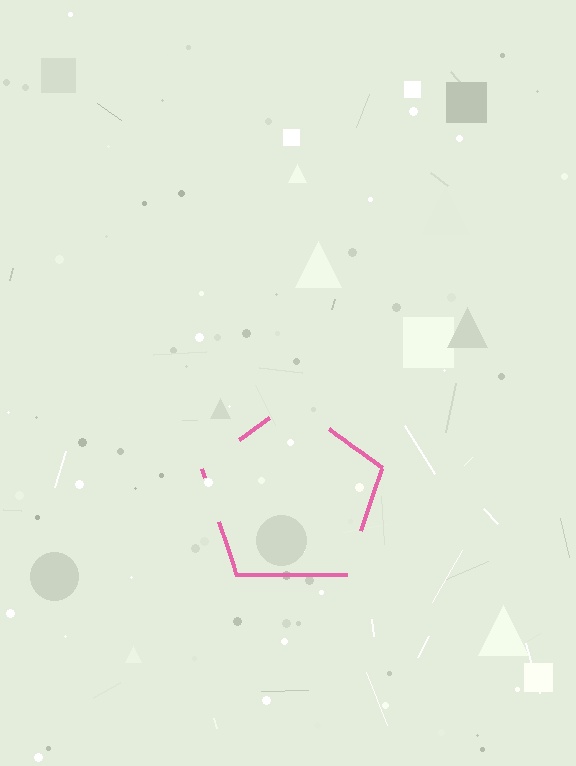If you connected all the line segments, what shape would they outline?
They would outline a pentagon.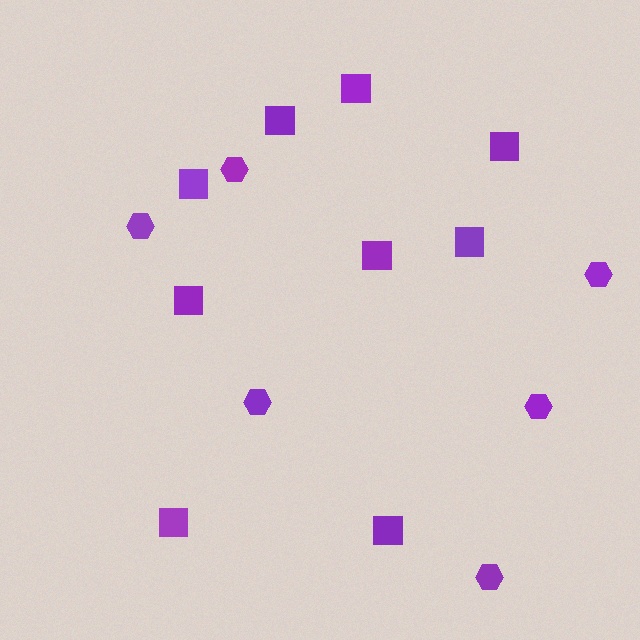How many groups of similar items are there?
There are 2 groups: one group of hexagons (6) and one group of squares (9).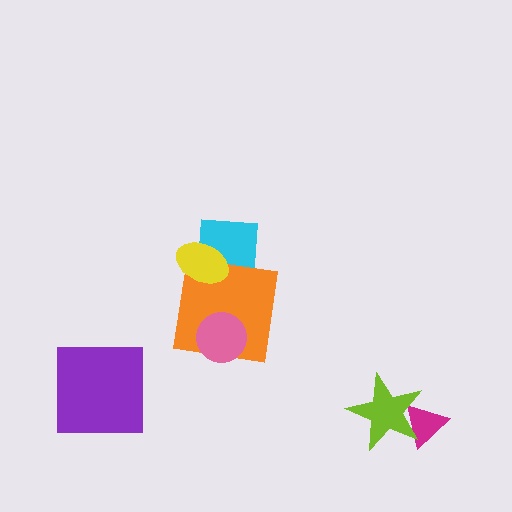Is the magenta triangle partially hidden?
Yes, it is partially covered by another shape.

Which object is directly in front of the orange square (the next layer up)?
The yellow ellipse is directly in front of the orange square.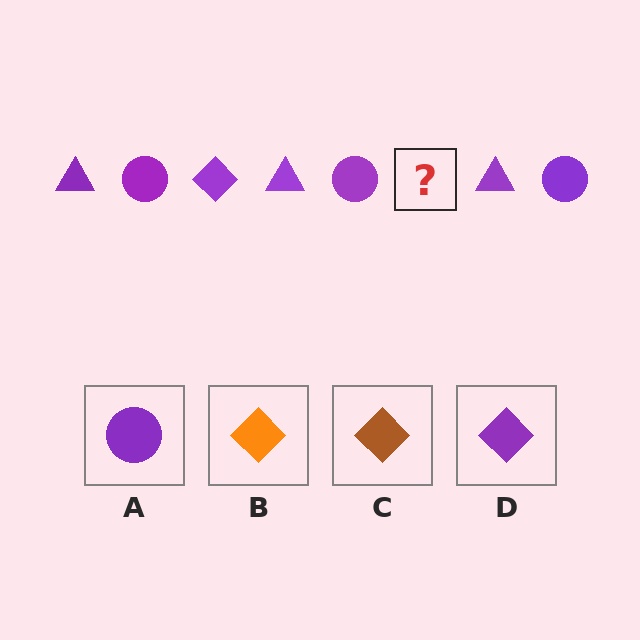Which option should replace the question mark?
Option D.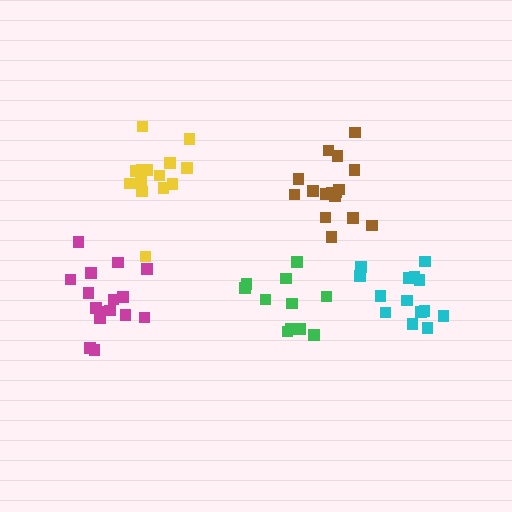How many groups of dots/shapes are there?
There are 5 groups.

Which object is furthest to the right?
The cyan cluster is rightmost.